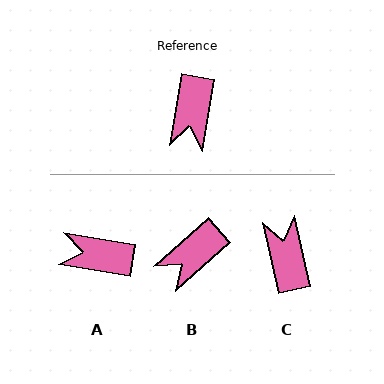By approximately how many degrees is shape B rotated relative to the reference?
Approximately 39 degrees clockwise.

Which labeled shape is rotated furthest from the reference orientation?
C, about 158 degrees away.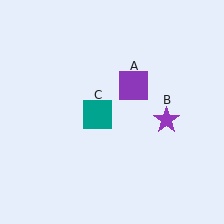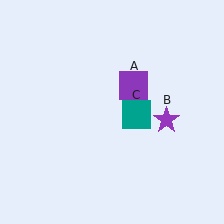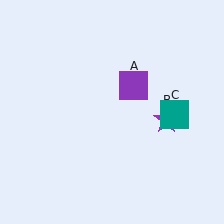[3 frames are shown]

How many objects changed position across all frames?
1 object changed position: teal square (object C).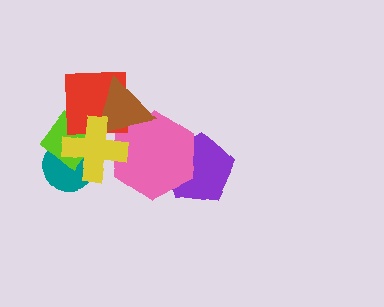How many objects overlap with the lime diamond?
3 objects overlap with the lime diamond.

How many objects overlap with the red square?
3 objects overlap with the red square.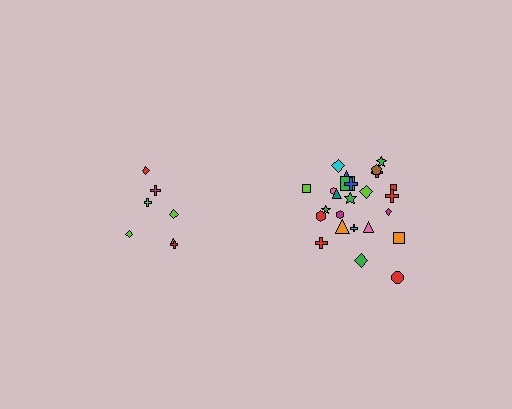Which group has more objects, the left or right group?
The right group.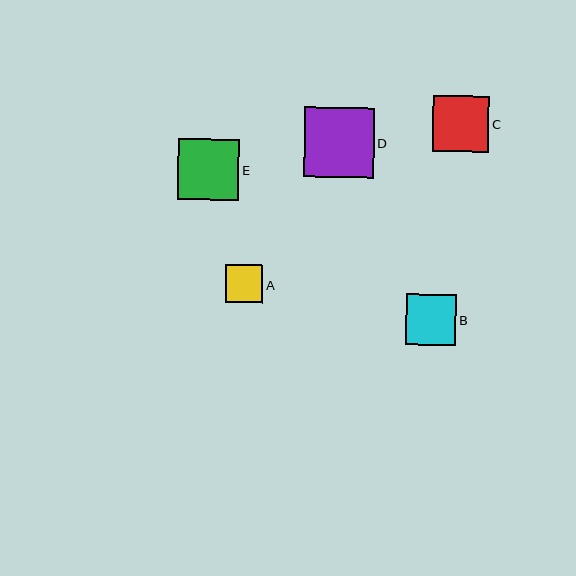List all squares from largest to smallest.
From largest to smallest: D, E, C, B, A.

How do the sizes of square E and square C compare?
Square E and square C are approximately the same size.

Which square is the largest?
Square D is the largest with a size of approximately 70 pixels.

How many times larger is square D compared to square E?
Square D is approximately 1.1 times the size of square E.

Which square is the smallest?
Square A is the smallest with a size of approximately 38 pixels.